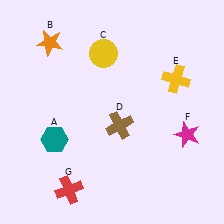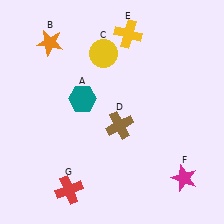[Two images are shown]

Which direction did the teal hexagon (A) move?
The teal hexagon (A) moved up.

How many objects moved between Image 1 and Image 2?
3 objects moved between the two images.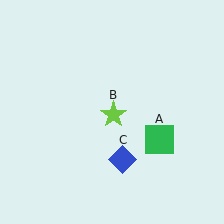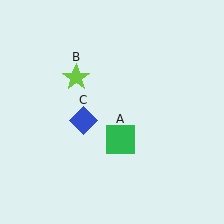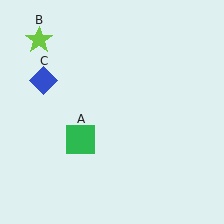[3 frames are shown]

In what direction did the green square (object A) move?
The green square (object A) moved left.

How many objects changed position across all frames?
3 objects changed position: green square (object A), lime star (object B), blue diamond (object C).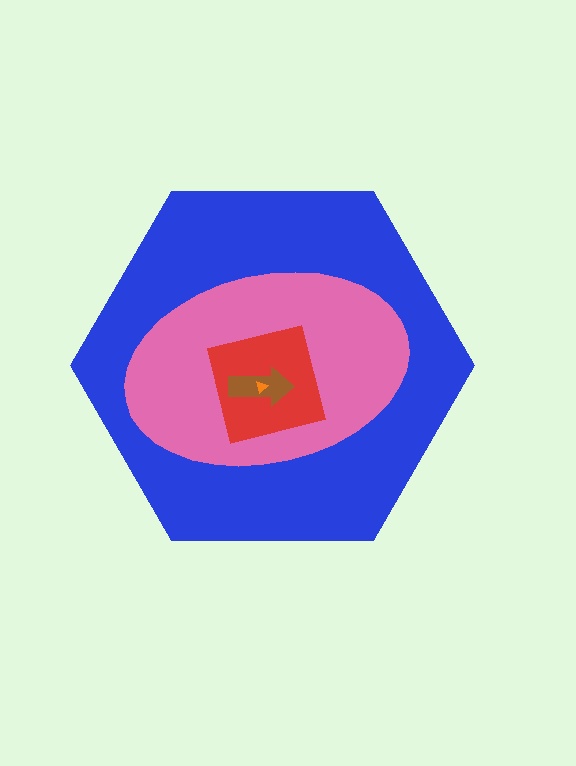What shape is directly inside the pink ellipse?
The red square.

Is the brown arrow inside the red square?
Yes.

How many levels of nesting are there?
5.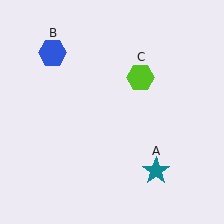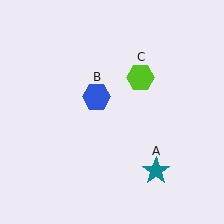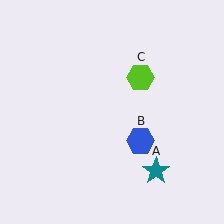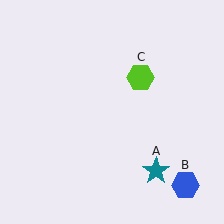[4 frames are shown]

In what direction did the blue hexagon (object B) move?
The blue hexagon (object B) moved down and to the right.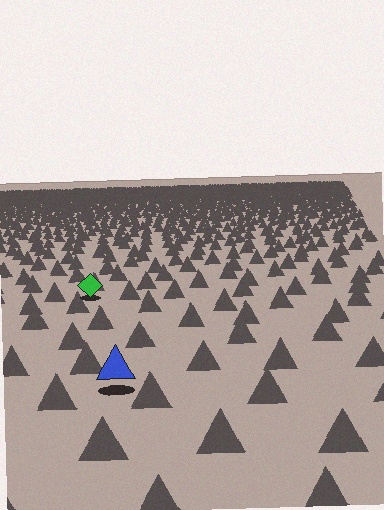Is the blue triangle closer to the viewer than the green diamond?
Yes. The blue triangle is closer — you can tell from the texture gradient: the ground texture is coarser near it.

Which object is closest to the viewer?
The blue triangle is closest. The texture marks near it are larger and more spread out.